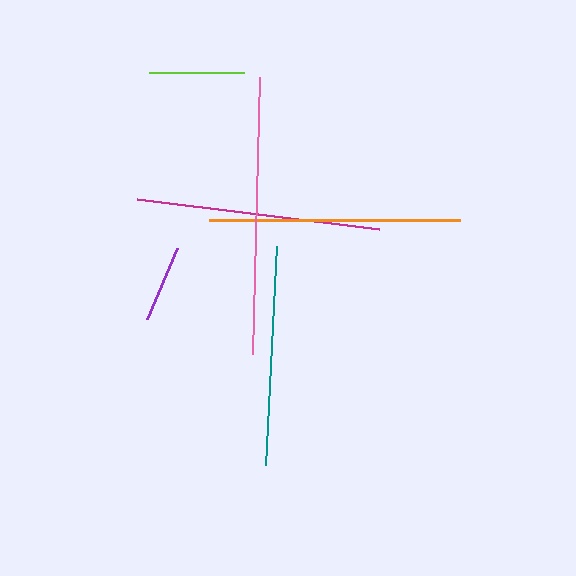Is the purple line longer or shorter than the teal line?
The teal line is longer than the purple line.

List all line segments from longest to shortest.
From longest to shortest: pink, orange, magenta, teal, lime, purple.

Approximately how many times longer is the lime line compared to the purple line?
The lime line is approximately 1.2 times the length of the purple line.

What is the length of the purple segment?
The purple segment is approximately 77 pixels long.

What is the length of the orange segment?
The orange segment is approximately 251 pixels long.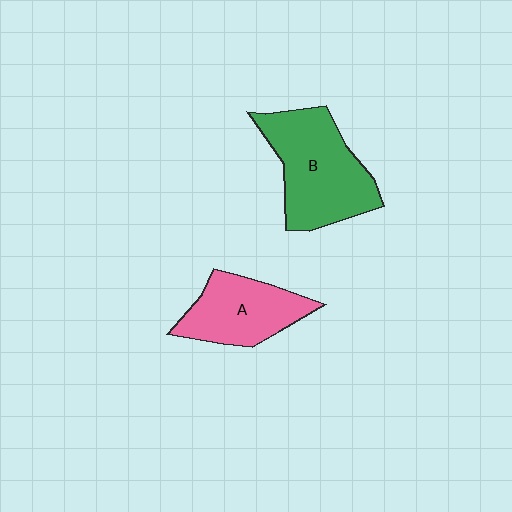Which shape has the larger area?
Shape B (green).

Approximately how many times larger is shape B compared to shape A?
Approximately 1.4 times.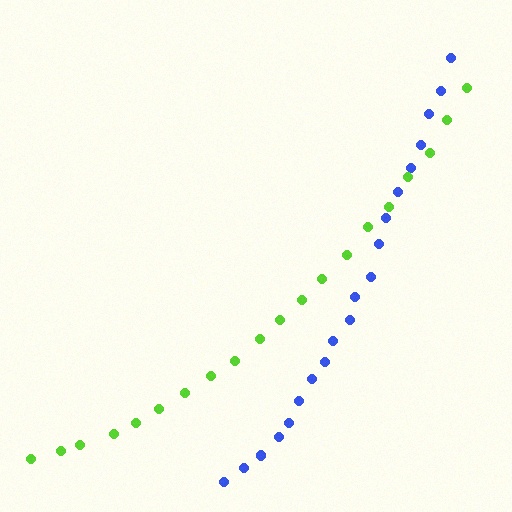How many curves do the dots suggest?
There are 2 distinct paths.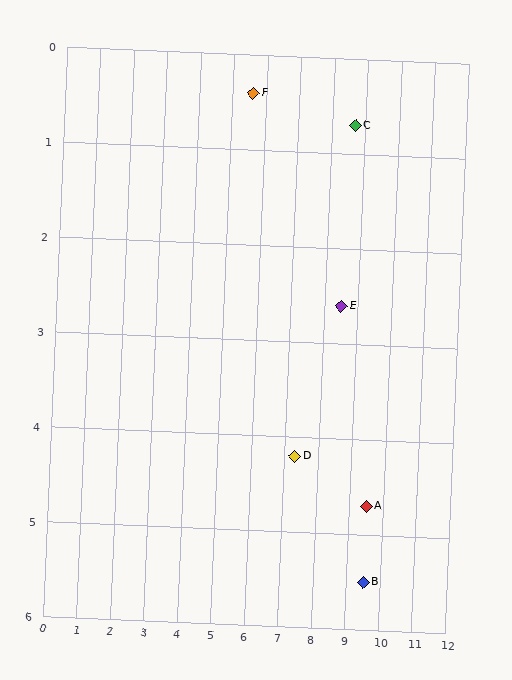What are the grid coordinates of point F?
Point F is at approximately (5.6, 0.4).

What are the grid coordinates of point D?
Point D is at approximately (7.3, 4.2).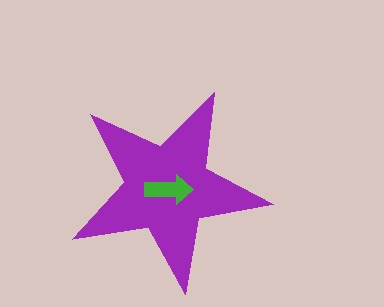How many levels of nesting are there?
2.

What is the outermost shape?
The purple star.